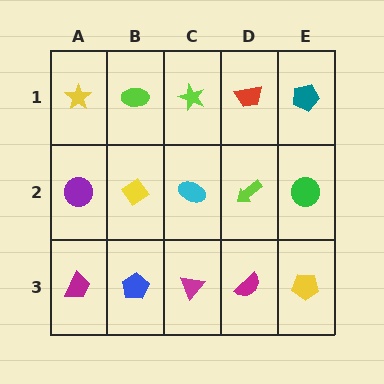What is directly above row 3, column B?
A yellow diamond.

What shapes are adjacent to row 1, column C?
A cyan ellipse (row 2, column C), a lime ellipse (row 1, column B), a red trapezoid (row 1, column D).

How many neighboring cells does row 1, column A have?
2.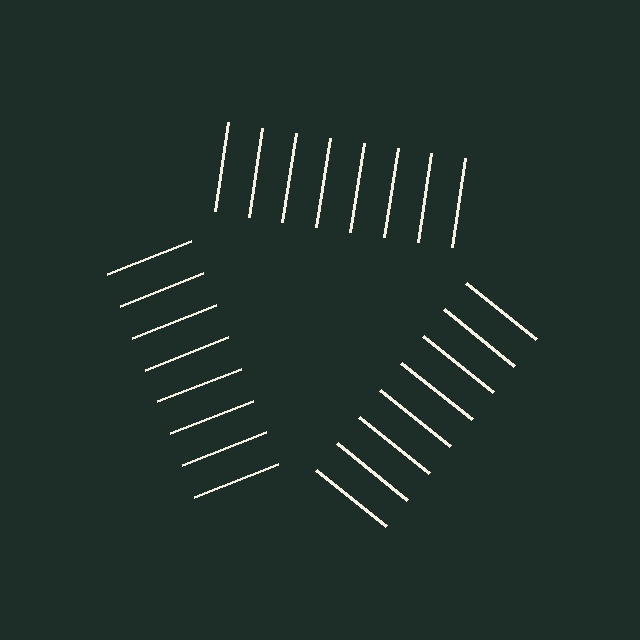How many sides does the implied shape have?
3 sides — the line-ends trace a triangle.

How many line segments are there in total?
24 — 8 along each of the 3 edges.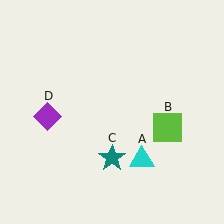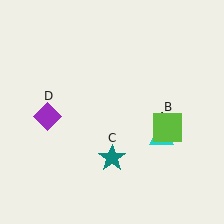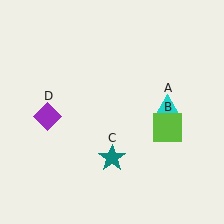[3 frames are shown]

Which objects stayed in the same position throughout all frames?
Lime square (object B) and teal star (object C) and purple diamond (object D) remained stationary.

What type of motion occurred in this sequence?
The cyan triangle (object A) rotated counterclockwise around the center of the scene.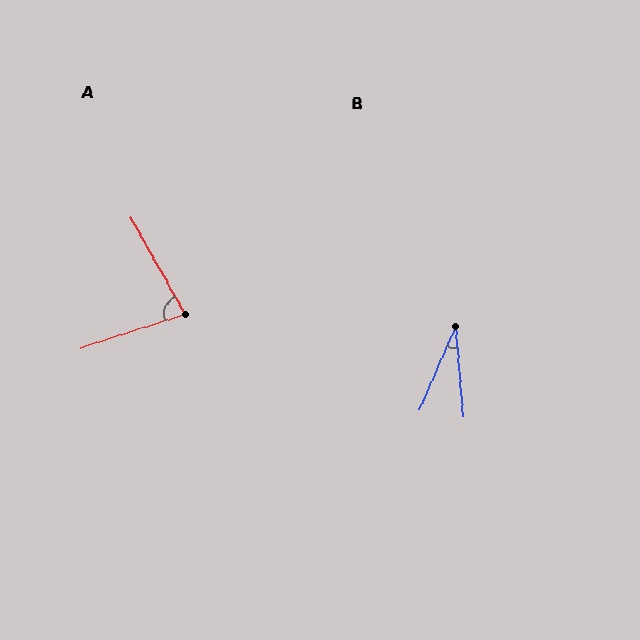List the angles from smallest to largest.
B (28°), A (79°).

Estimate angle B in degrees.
Approximately 28 degrees.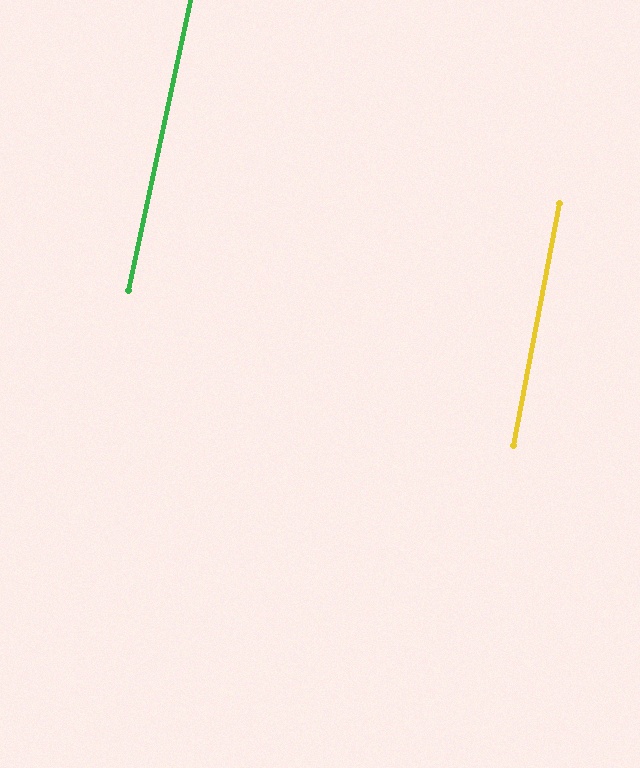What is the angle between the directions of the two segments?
Approximately 1 degree.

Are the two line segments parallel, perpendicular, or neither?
Parallel — their directions differ by only 1.3°.